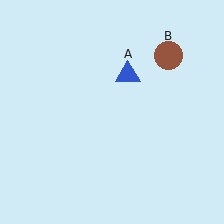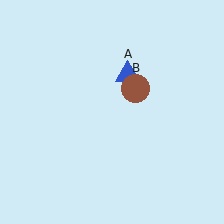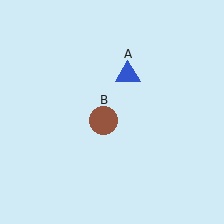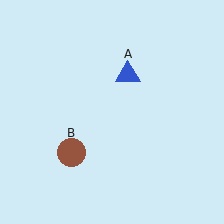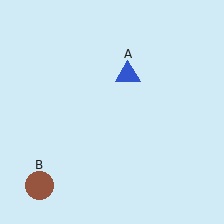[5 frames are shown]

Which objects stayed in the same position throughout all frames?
Blue triangle (object A) remained stationary.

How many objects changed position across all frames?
1 object changed position: brown circle (object B).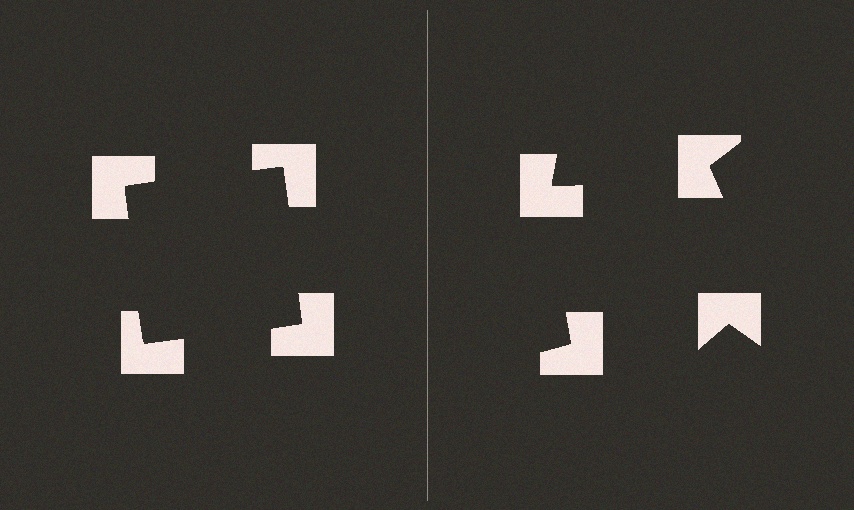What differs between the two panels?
The notched squares are positioned identically on both sides; only the wedge orientations differ. On the left they align to a square; on the right they are misaligned.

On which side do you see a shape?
An illusory square appears on the left side. On the right side the wedge cuts are rotated, so no coherent shape forms.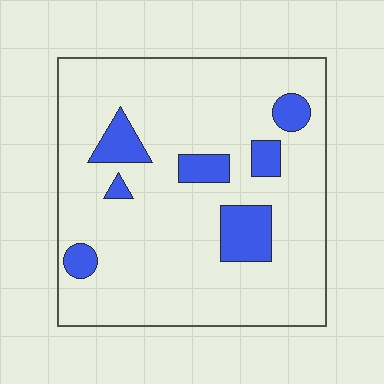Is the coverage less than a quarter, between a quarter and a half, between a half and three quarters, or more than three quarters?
Less than a quarter.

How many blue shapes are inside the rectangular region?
7.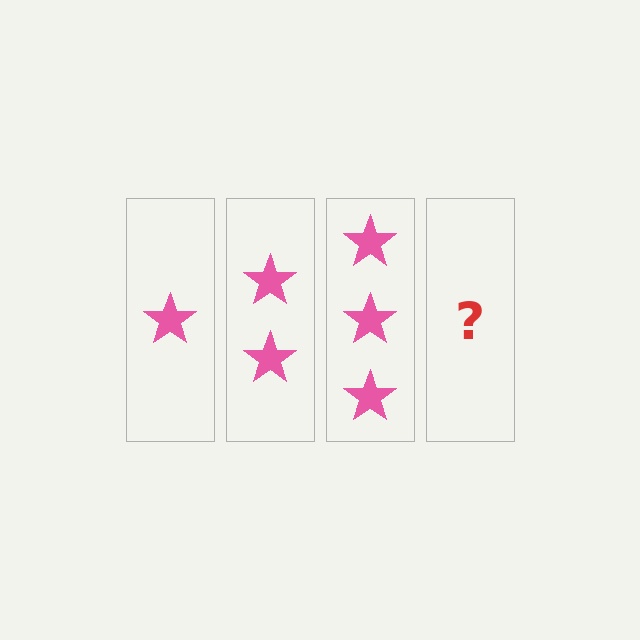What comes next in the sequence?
The next element should be 4 stars.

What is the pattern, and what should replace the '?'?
The pattern is that each step adds one more star. The '?' should be 4 stars.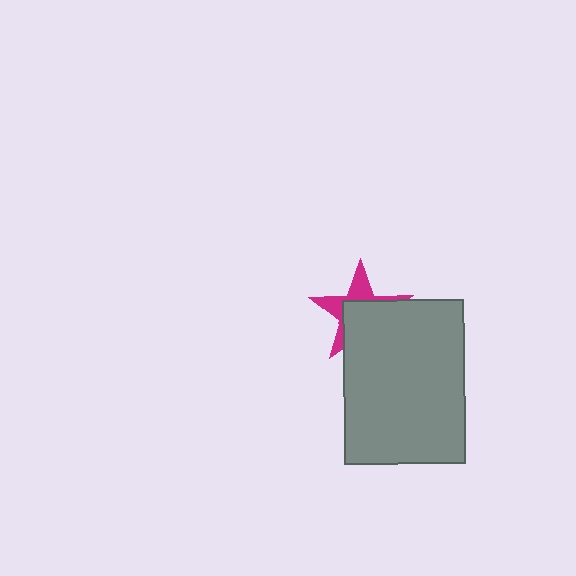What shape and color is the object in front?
The object in front is a gray rectangle.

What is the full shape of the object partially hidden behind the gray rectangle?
The partially hidden object is a magenta star.